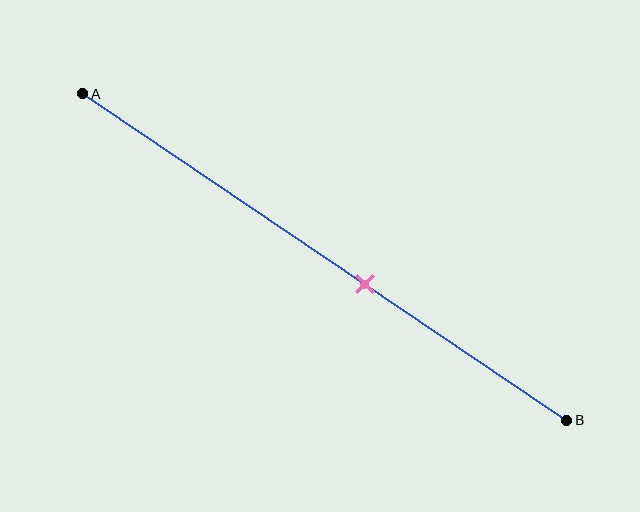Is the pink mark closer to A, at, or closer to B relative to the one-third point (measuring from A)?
The pink mark is closer to point B than the one-third point of segment AB.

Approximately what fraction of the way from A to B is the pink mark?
The pink mark is approximately 60% of the way from A to B.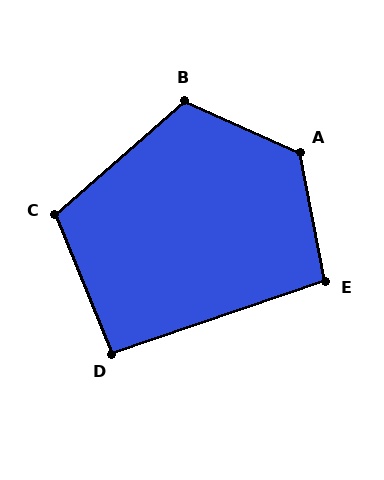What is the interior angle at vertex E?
Approximately 98 degrees (obtuse).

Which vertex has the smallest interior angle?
D, at approximately 93 degrees.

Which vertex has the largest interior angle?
A, at approximately 125 degrees.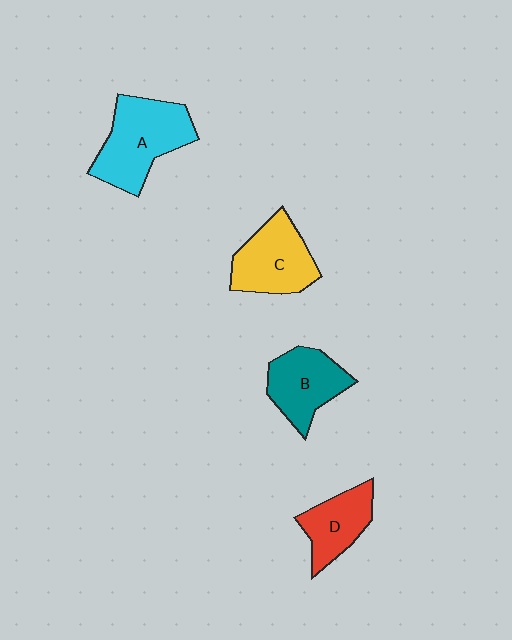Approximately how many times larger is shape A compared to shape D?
Approximately 1.6 times.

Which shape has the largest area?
Shape A (cyan).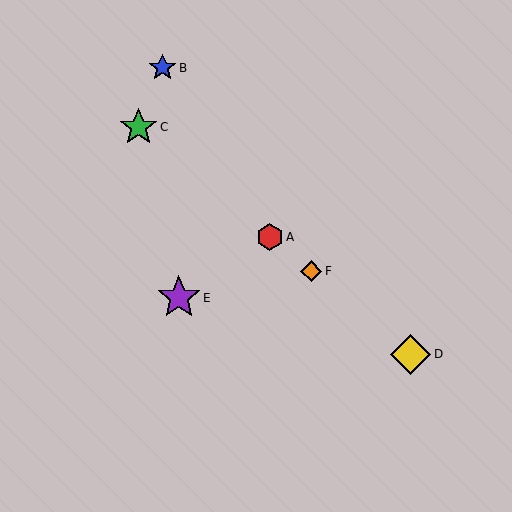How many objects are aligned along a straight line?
4 objects (A, C, D, F) are aligned along a straight line.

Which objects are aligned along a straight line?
Objects A, C, D, F are aligned along a straight line.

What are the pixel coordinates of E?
Object E is at (179, 298).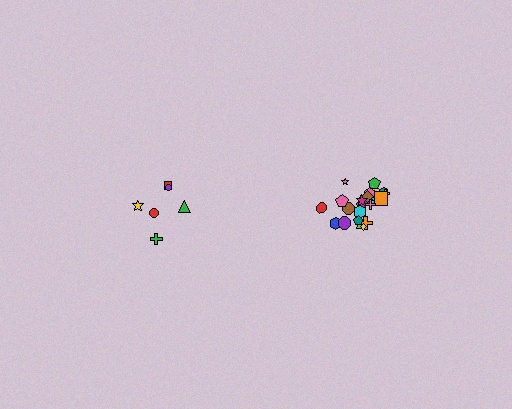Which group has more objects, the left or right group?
The right group.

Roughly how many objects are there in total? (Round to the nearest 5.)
Roughly 30 objects in total.